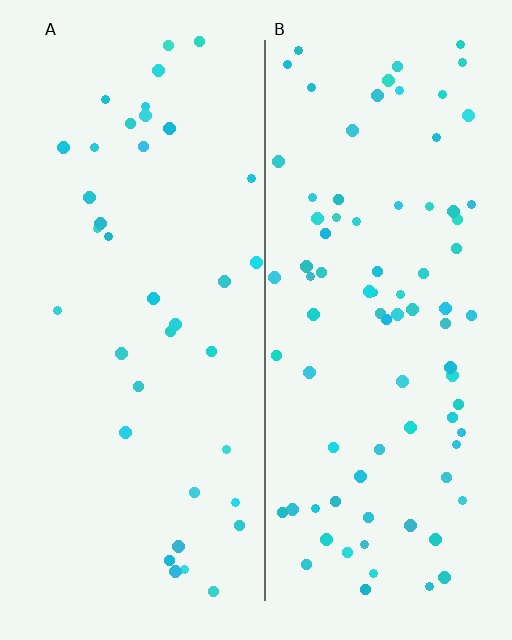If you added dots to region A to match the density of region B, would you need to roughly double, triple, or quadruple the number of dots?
Approximately double.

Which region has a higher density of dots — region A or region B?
B (the right).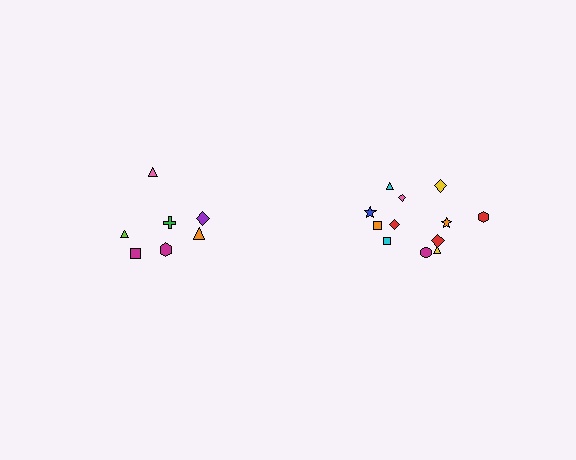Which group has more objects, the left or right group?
The right group.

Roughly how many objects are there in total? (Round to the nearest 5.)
Roughly 20 objects in total.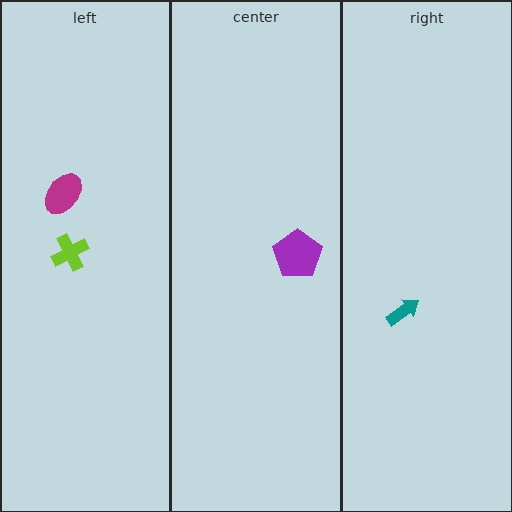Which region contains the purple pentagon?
The center region.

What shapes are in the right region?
The teal arrow.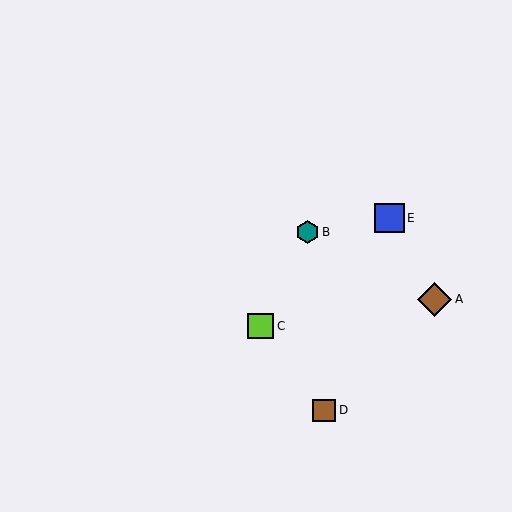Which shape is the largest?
The brown diamond (labeled A) is the largest.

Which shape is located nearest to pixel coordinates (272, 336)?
The lime square (labeled C) at (261, 326) is nearest to that location.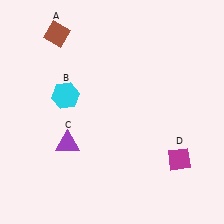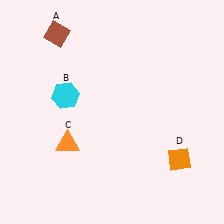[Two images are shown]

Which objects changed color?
C changed from purple to orange. D changed from magenta to orange.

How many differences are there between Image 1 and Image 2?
There are 2 differences between the two images.